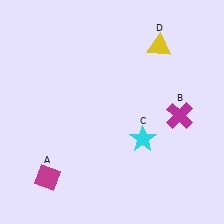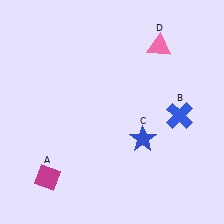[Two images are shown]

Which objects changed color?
B changed from magenta to blue. C changed from cyan to blue. D changed from yellow to pink.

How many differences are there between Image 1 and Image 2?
There are 3 differences between the two images.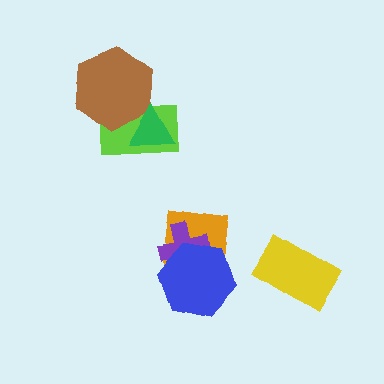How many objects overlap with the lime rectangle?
2 objects overlap with the lime rectangle.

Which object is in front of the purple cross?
The blue hexagon is in front of the purple cross.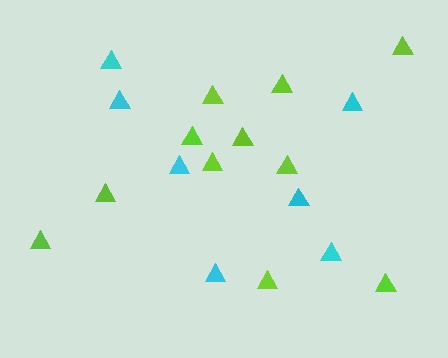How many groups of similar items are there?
There are 2 groups: one group of cyan triangles (7) and one group of lime triangles (11).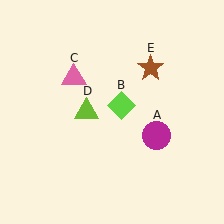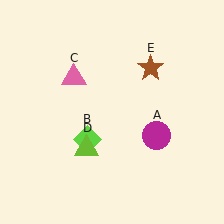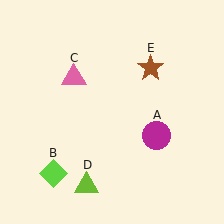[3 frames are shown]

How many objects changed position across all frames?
2 objects changed position: lime diamond (object B), lime triangle (object D).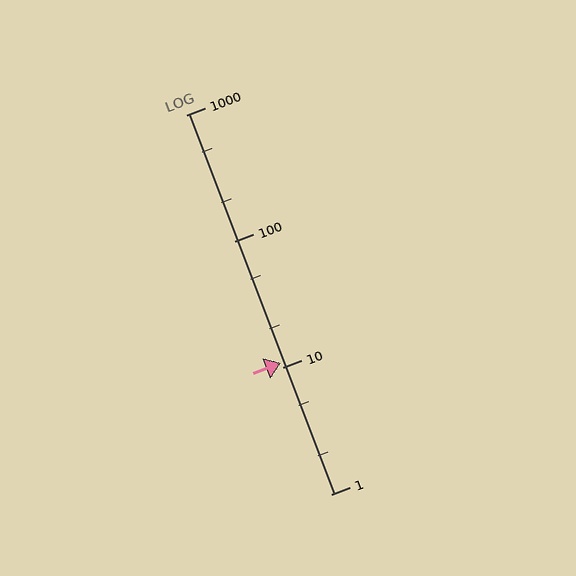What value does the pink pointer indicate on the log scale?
The pointer indicates approximately 11.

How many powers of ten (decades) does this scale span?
The scale spans 3 decades, from 1 to 1000.